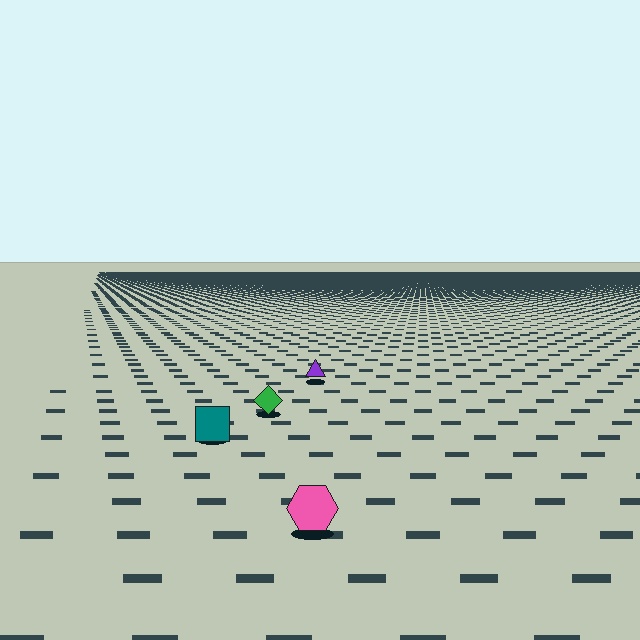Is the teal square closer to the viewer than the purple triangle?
Yes. The teal square is closer — you can tell from the texture gradient: the ground texture is coarser near it.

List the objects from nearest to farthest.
From nearest to farthest: the pink hexagon, the teal square, the green diamond, the purple triangle.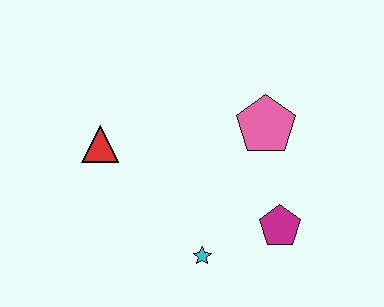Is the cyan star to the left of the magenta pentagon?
Yes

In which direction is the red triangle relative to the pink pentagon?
The red triangle is to the left of the pink pentagon.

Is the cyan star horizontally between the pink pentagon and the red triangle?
Yes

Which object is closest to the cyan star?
The magenta pentagon is closest to the cyan star.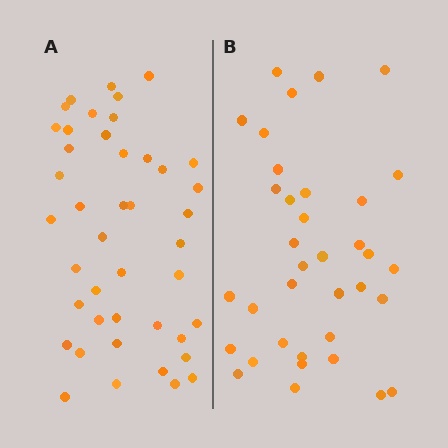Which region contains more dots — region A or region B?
Region A (the left region) has more dots.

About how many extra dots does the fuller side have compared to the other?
Region A has roughly 8 or so more dots than region B.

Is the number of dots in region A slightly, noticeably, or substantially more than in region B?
Region A has only slightly more — the two regions are fairly close. The ratio is roughly 1.2 to 1.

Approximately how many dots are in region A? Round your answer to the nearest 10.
About 40 dots. (The exact count is 43, which rounds to 40.)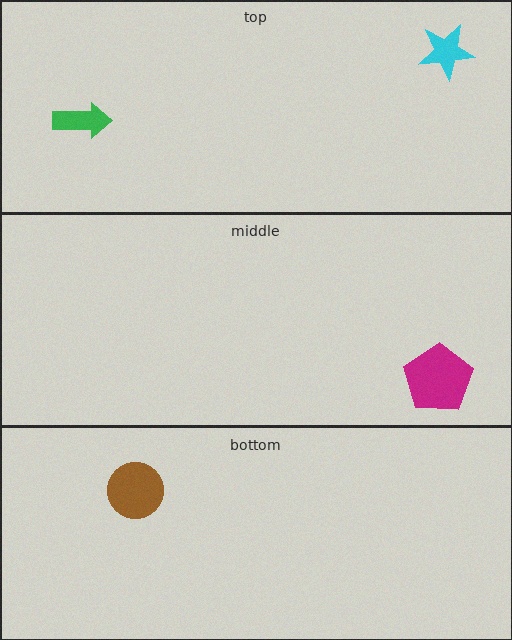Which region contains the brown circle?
The bottom region.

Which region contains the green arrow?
The top region.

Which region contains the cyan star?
The top region.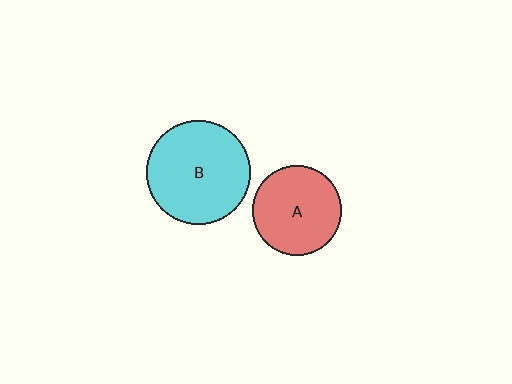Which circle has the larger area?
Circle B (cyan).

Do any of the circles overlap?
No, none of the circles overlap.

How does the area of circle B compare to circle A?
Approximately 1.3 times.